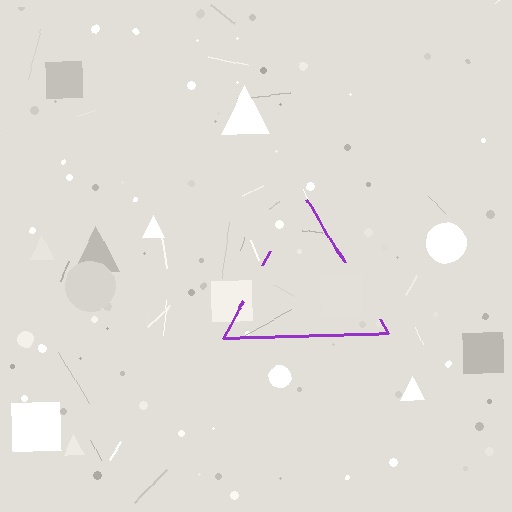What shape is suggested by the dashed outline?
The dashed outline suggests a triangle.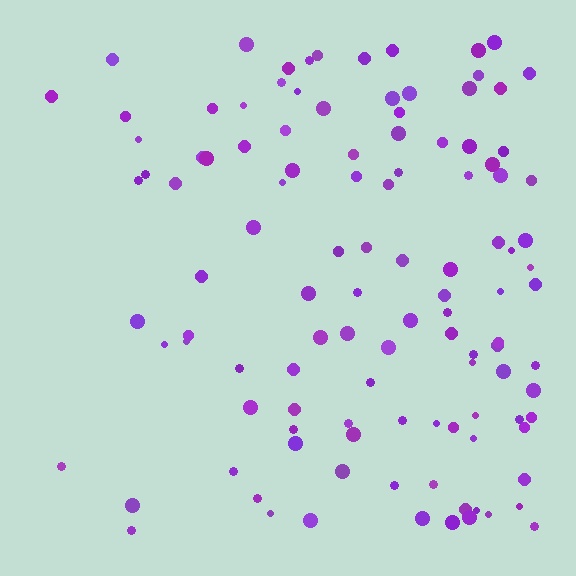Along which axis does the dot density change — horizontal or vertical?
Horizontal.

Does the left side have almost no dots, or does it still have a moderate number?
Still a moderate number, just noticeably fewer than the right.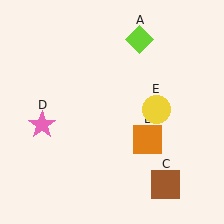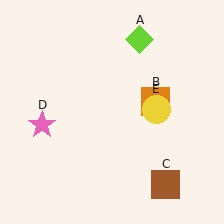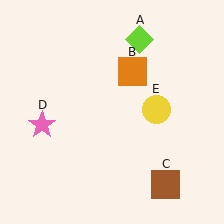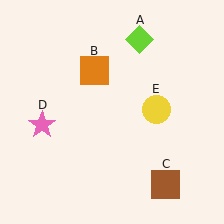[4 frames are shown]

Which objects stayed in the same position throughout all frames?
Lime diamond (object A) and brown square (object C) and pink star (object D) and yellow circle (object E) remained stationary.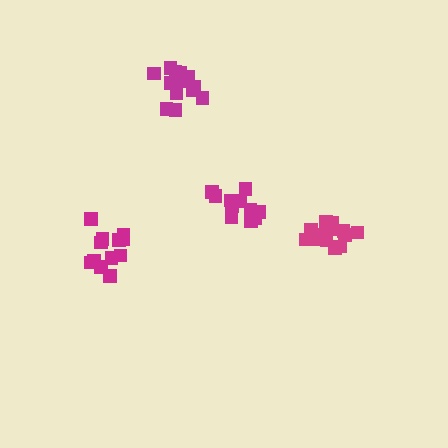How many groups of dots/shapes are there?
There are 4 groups.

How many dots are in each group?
Group 1: 11 dots, Group 2: 14 dots, Group 3: 14 dots, Group 4: 12 dots (51 total).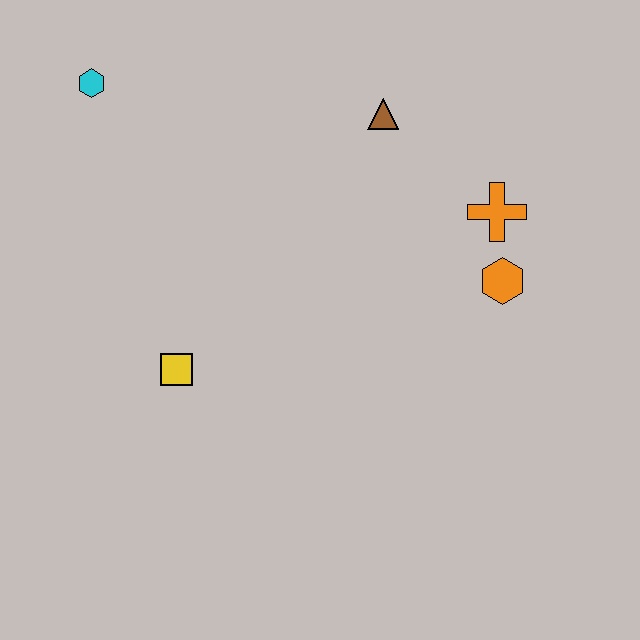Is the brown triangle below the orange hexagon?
No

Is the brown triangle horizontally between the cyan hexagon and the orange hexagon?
Yes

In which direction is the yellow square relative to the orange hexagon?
The yellow square is to the left of the orange hexagon.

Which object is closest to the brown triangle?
The orange cross is closest to the brown triangle.